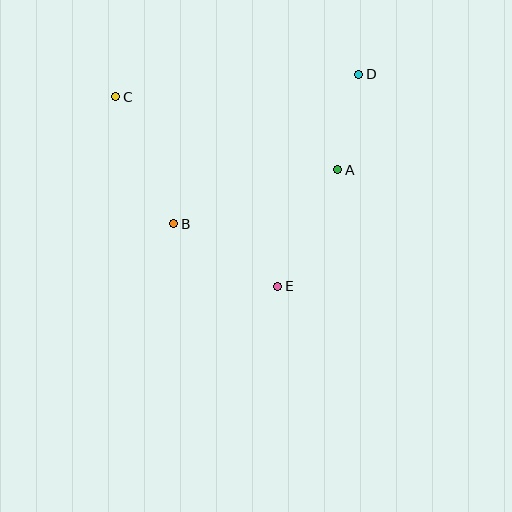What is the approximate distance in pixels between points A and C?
The distance between A and C is approximately 234 pixels.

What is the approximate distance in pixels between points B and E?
The distance between B and E is approximately 121 pixels.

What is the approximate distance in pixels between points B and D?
The distance between B and D is approximately 238 pixels.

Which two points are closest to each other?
Points A and D are closest to each other.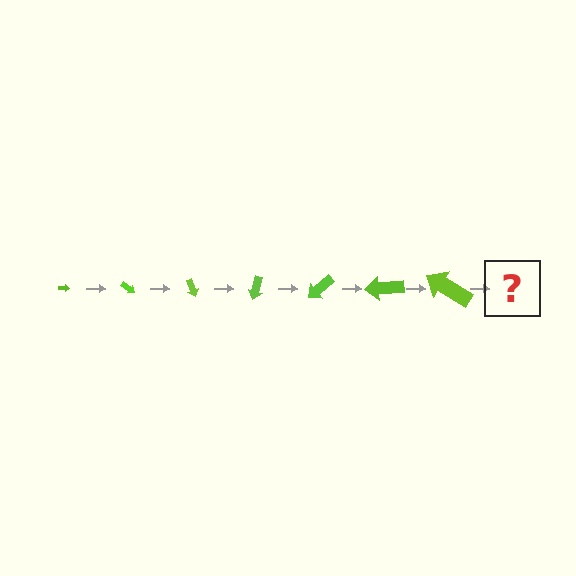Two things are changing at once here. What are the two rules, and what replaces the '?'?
The two rules are that the arrow grows larger each step and it rotates 35 degrees each step. The '?' should be an arrow, larger than the previous one and rotated 245 degrees from the start.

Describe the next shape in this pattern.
It should be an arrow, larger than the previous one and rotated 245 degrees from the start.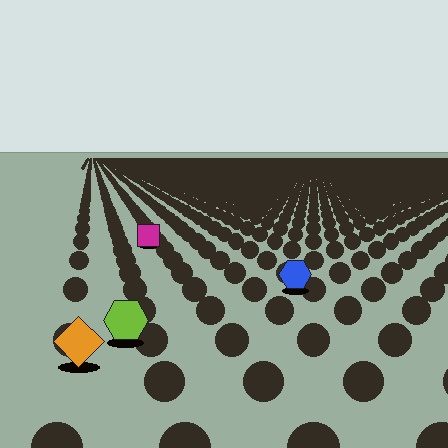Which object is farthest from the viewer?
The magenta square is farthest from the viewer. It appears smaller and the ground texture around it is denser.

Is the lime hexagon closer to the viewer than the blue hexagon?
Yes. The lime hexagon is closer — you can tell from the texture gradient: the ground texture is coarser near it.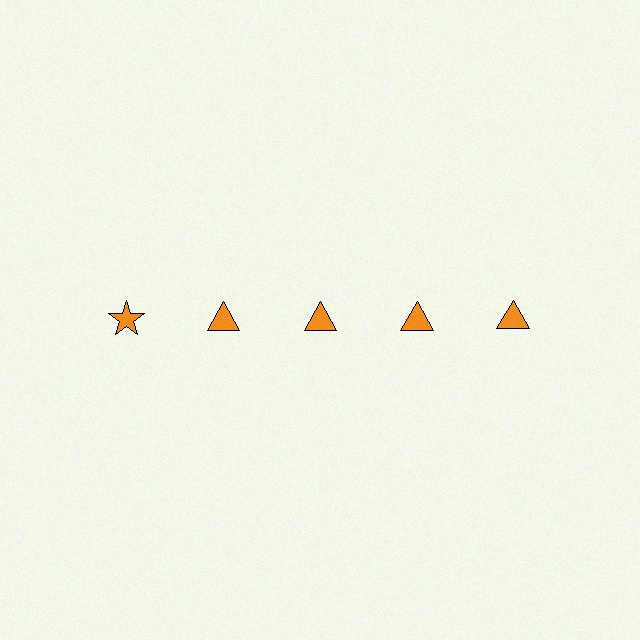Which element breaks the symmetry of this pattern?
The orange star in the top row, leftmost column breaks the symmetry. All other shapes are orange triangles.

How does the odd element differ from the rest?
It has a different shape: star instead of triangle.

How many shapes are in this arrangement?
There are 5 shapes arranged in a grid pattern.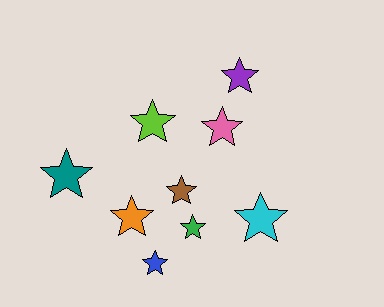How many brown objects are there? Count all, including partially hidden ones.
There is 1 brown object.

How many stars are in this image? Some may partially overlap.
There are 9 stars.